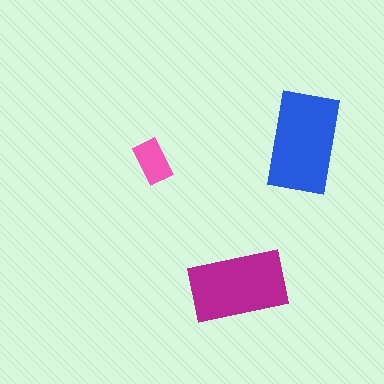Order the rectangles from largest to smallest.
the blue one, the magenta one, the pink one.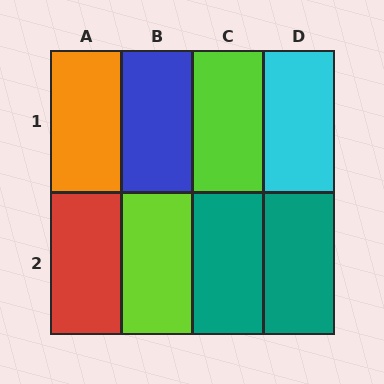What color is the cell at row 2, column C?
Teal.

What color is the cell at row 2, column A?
Red.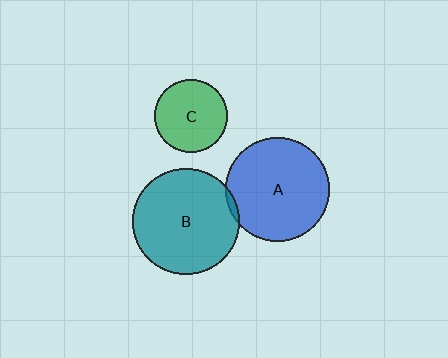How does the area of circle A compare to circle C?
Approximately 2.0 times.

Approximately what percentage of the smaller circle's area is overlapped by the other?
Approximately 5%.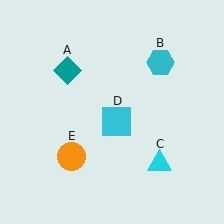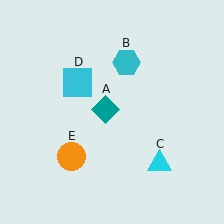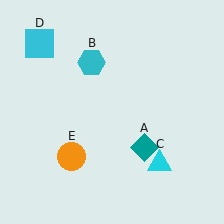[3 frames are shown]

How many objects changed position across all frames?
3 objects changed position: teal diamond (object A), cyan hexagon (object B), cyan square (object D).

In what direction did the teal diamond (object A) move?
The teal diamond (object A) moved down and to the right.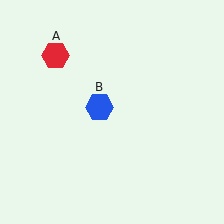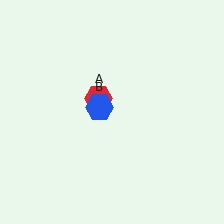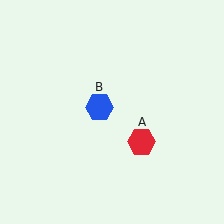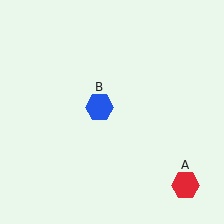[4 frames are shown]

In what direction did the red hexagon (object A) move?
The red hexagon (object A) moved down and to the right.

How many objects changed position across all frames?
1 object changed position: red hexagon (object A).